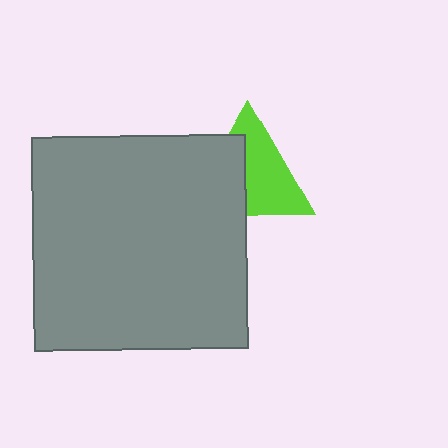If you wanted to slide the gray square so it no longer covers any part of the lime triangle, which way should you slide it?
Slide it left — that is the most direct way to separate the two shapes.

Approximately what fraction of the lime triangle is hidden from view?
Roughly 44% of the lime triangle is hidden behind the gray square.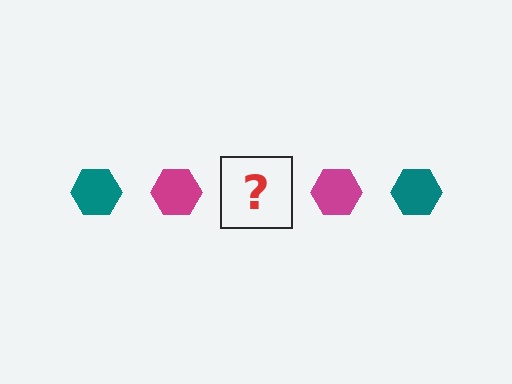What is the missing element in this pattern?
The missing element is a teal hexagon.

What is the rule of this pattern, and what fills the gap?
The rule is that the pattern cycles through teal, magenta hexagons. The gap should be filled with a teal hexagon.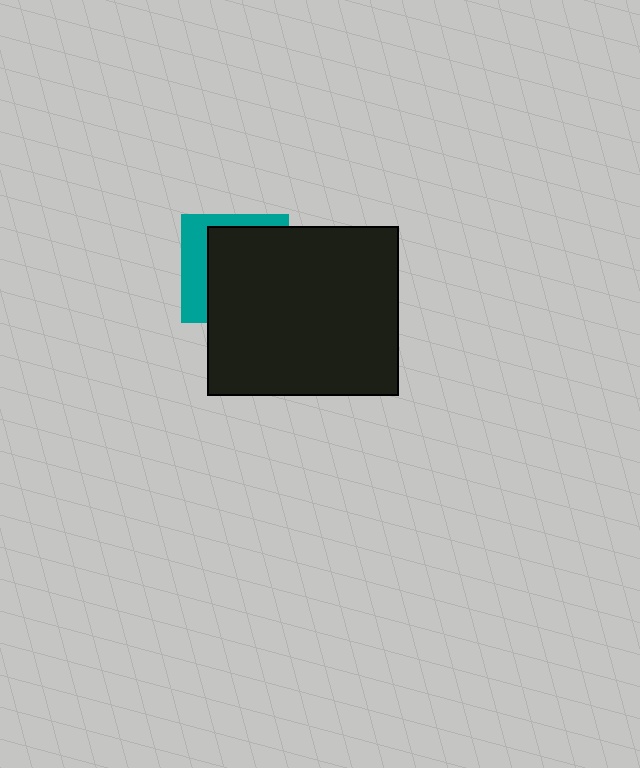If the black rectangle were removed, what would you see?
You would see the complete teal square.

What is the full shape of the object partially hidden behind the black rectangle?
The partially hidden object is a teal square.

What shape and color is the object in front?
The object in front is a black rectangle.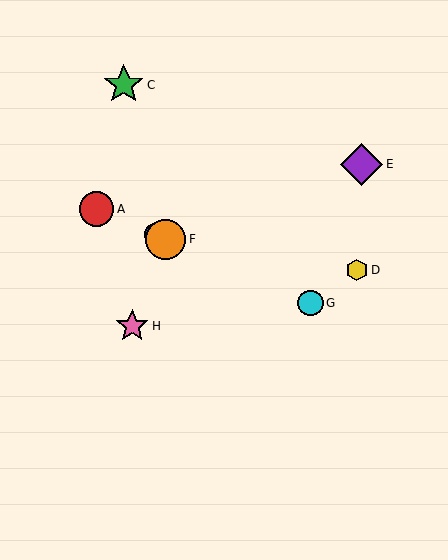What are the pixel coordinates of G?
Object G is at (310, 303).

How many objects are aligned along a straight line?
4 objects (A, B, F, G) are aligned along a straight line.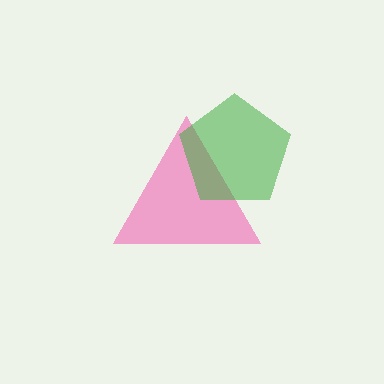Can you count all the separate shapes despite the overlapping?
Yes, there are 2 separate shapes.